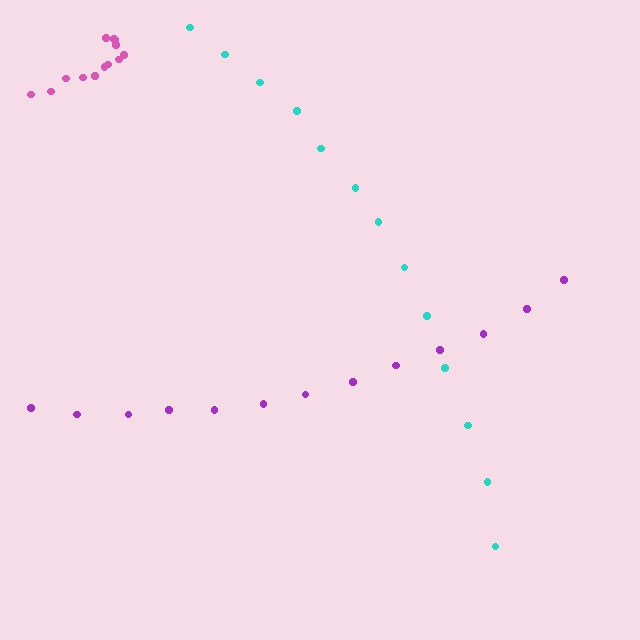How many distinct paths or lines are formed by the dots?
There are 3 distinct paths.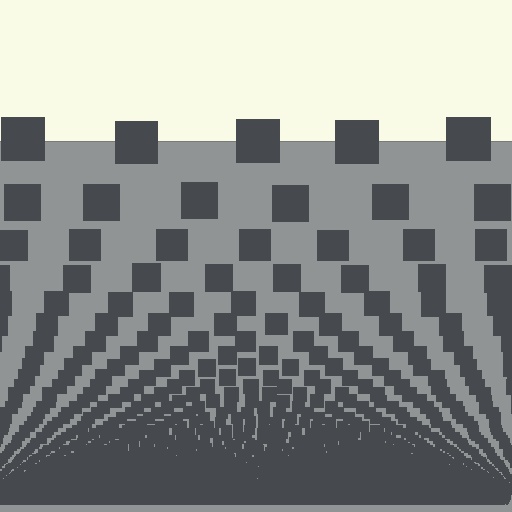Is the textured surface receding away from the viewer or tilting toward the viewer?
The surface appears to tilt toward the viewer. Texture elements get larger and sparser toward the top.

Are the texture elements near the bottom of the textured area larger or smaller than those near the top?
Smaller. The gradient is inverted — elements near the bottom are smaller and denser.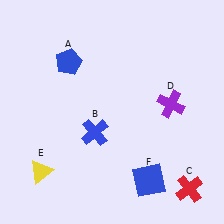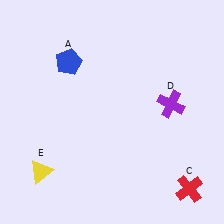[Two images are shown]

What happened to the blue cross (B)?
The blue cross (B) was removed in Image 2. It was in the bottom-left area of Image 1.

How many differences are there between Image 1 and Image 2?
There are 2 differences between the two images.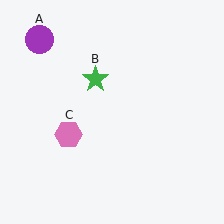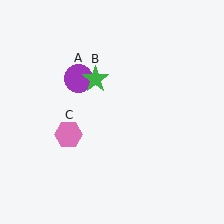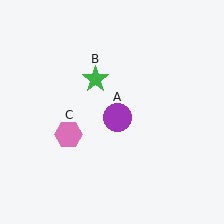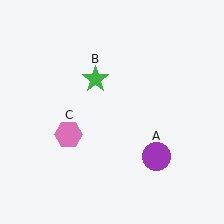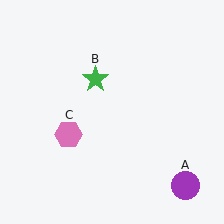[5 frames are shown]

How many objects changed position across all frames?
1 object changed position: purple circle (object A).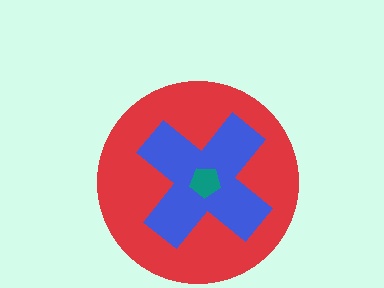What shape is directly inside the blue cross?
The teal pentagon.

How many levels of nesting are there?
3.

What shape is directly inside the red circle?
The blue cross.